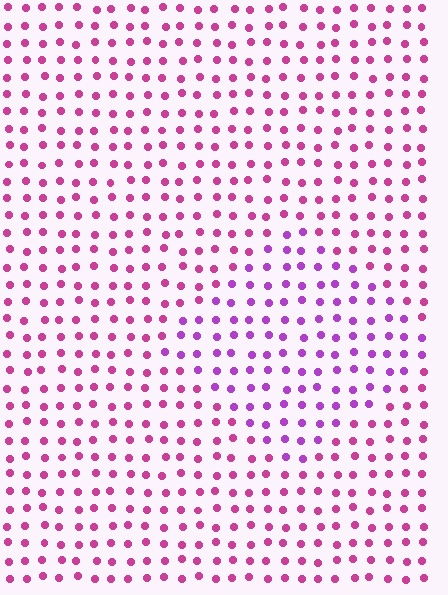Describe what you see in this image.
The image is filled with small magenta elements in a uniform arrangement. A diamond-shaped region is visible where the elements are tinted to a slightly different hue, forming a subtle color boundary.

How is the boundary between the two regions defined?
The boundary is defined purely by a slight shift in hue (about 32 degrees). Spacing, size, and orientation are identical on both sides.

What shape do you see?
I see a diamond.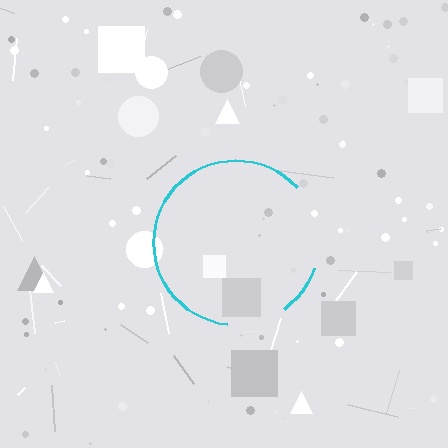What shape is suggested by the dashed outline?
The dashed outline suggests a circle.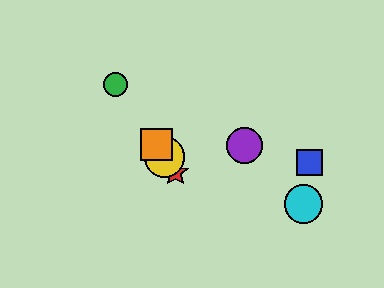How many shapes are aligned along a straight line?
4 shapes (the red star, the green circle, the yellow circle, the orange square) are aligned along a straight line.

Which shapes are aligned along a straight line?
The red star, the green circle, the yellow circle, the orange square are aligned along a straight line.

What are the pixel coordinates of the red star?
The red star is at (175, 173).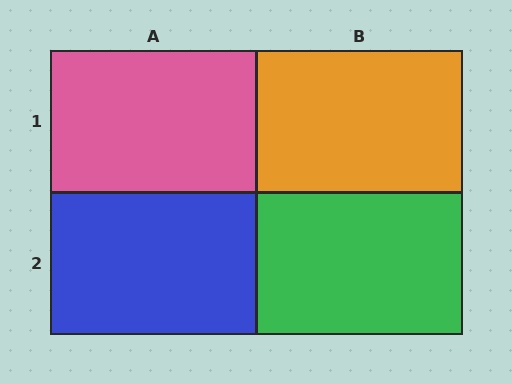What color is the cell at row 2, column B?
Green.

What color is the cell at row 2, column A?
Blue.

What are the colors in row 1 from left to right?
Pink, orange.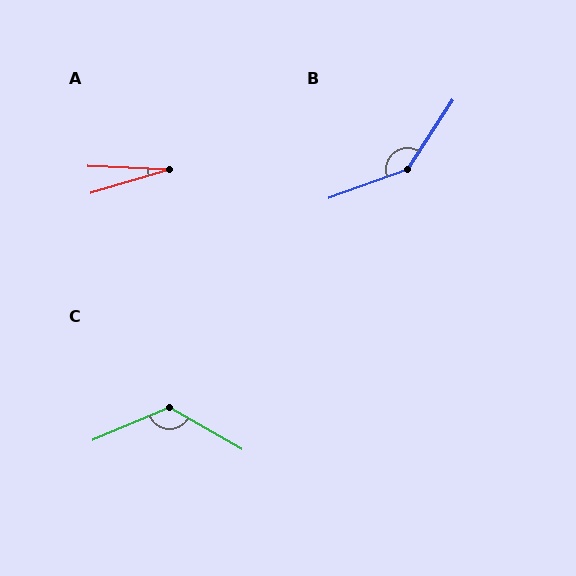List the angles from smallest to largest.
A (19°), C (127°), B (143°).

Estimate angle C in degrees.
Approximately 127 degrees.